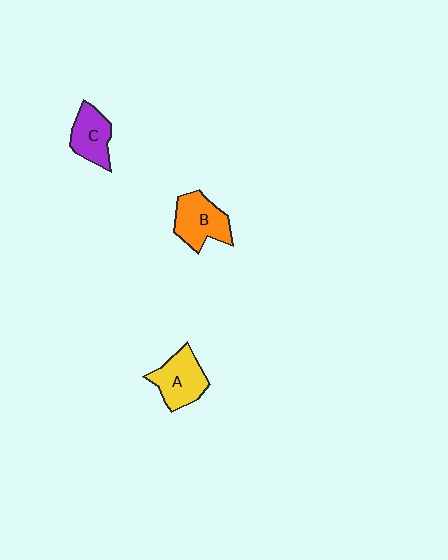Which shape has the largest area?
Shape A (yellow).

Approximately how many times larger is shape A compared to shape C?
Approximately 1.2 times.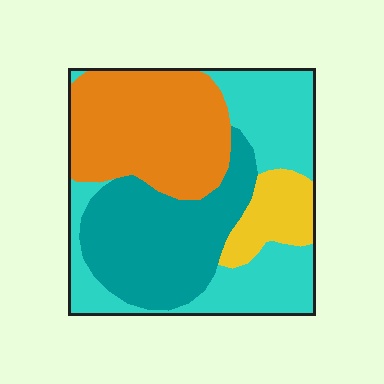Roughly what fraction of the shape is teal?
Teal covers about 30% of the shape.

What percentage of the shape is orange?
Orange covers roughly 30% of the shape.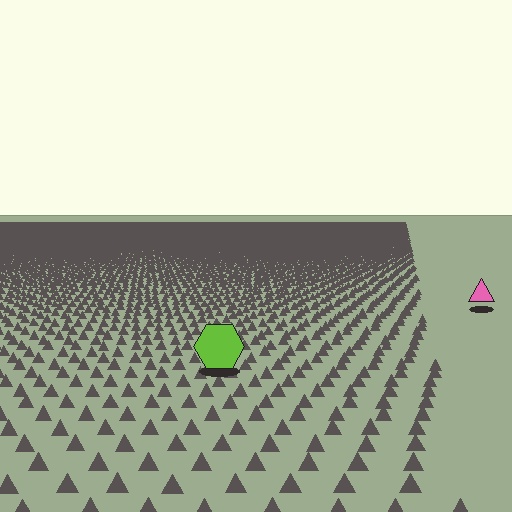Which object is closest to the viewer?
The lime hexagon is closest. The texture marks near it are larger and more spread out.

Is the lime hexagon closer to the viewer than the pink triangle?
Yes. The lime hexagon is closer — you can tell from the texture gradient: the ground texture is coarser near it.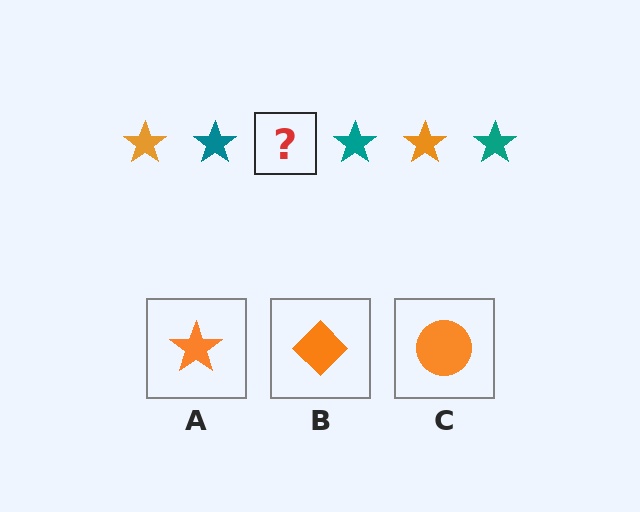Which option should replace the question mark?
Option A.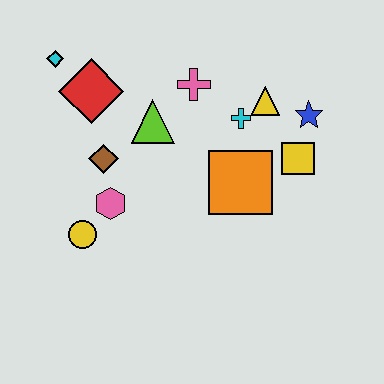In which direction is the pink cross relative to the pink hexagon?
The pink cross is above the pink hexagon.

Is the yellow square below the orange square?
No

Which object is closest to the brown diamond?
The pink hexagon is closest to the brown diamond.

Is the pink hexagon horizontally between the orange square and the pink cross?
No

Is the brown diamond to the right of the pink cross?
No